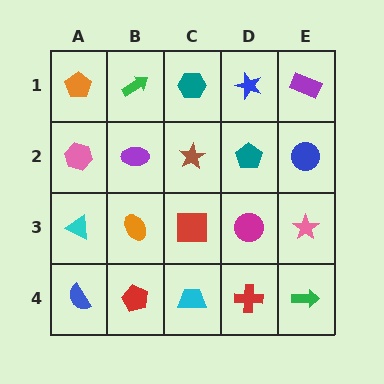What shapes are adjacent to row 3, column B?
A purple ellipse (row 2, column B), a red pentagon (row 4, column B), a cyan triangle (row 3, column A), a red square (row 3, column C).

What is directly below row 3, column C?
A cyan trapezoid.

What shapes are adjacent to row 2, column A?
An orange pentagon (row 1, column A), a cyan triangle (row 3, column A), a purple ellipse (row 2, column B).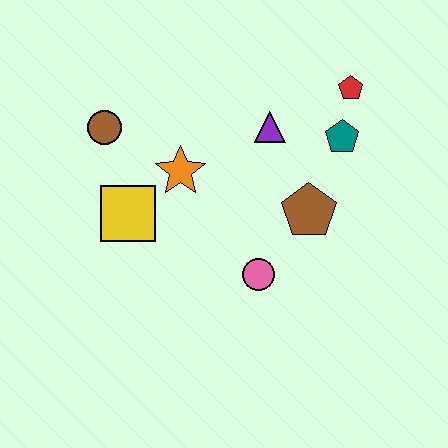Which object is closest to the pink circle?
The brown pentagon is closest to the pink circle.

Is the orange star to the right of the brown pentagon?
No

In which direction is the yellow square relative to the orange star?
The yellow square is to the left of the orange star.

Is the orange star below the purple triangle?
Yes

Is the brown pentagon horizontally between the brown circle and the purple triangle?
No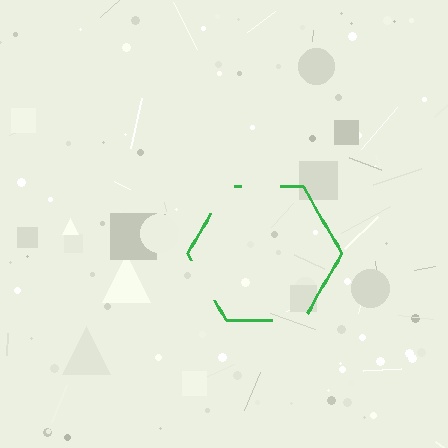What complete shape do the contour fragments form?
The contour fragments form a hexagon.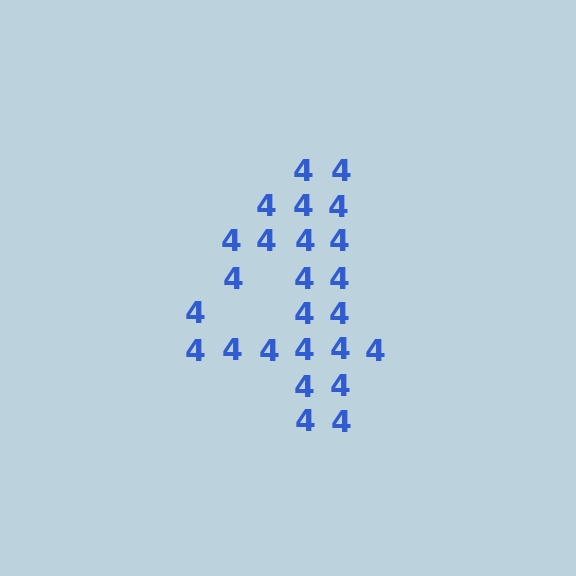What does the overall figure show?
The overall figure shows the digit 4.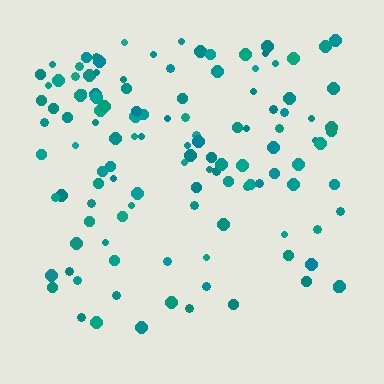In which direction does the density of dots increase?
From bottom to top, with the top side densest.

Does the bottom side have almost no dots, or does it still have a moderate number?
Still a moderate number, just noticeably fewer than the top.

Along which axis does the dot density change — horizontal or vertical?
Vertical.